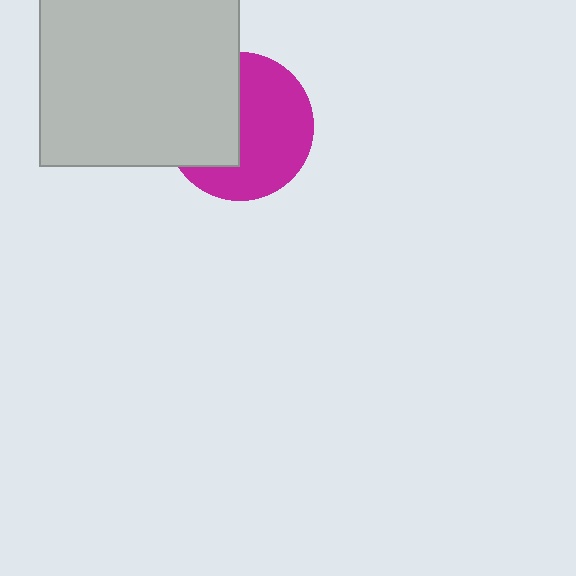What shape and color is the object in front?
The object in front is a light gray square.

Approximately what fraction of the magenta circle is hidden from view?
Roughly 41% of the magenta circle is hidden behind the light gray square.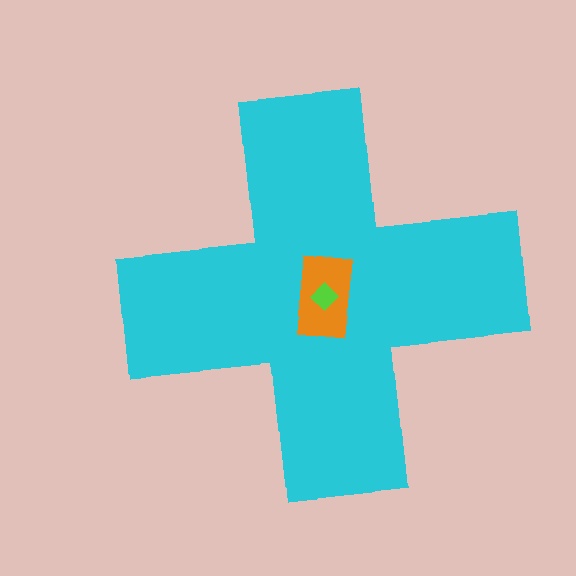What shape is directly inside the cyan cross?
The orange rectangle.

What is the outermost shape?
The cyan cross.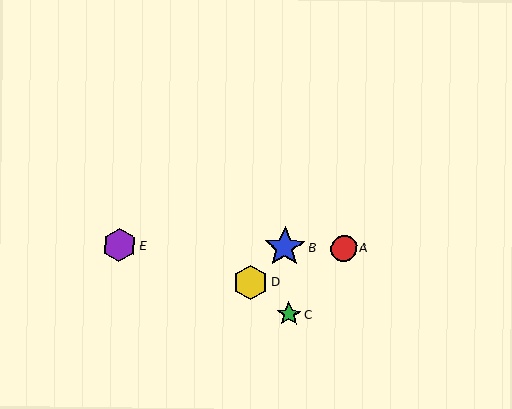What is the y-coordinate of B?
Object B is at y≈248.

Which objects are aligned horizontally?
Objects A, B, E are aligned horizontally.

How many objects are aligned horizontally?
3 objects (A, B, E) are aligned horizontally.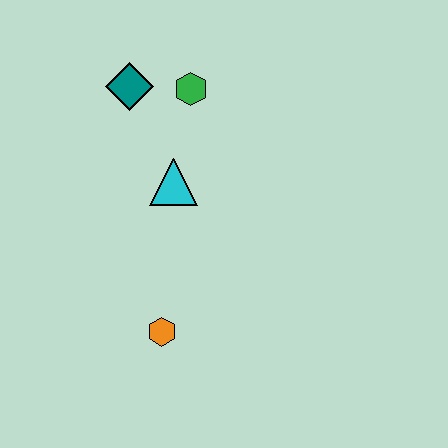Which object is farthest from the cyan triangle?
The orange hexagon is farthest from the cyan triangle.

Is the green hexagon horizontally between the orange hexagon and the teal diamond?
No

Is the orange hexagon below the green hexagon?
Yes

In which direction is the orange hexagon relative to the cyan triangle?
The orange hexagon is below the cyan triangle.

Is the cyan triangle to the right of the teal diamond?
Yes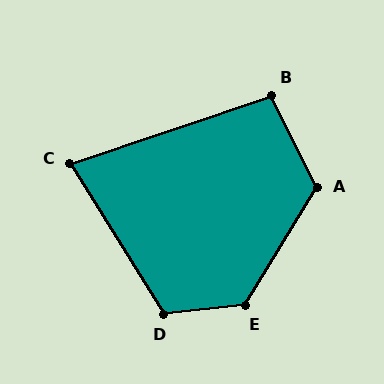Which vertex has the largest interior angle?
E, at approximately 127 degrees.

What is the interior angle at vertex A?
Approximately 122 degrees (obtuse).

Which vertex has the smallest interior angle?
C, at approximately 77 degrees.